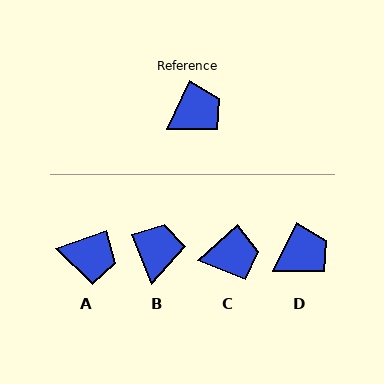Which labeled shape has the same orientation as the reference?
D.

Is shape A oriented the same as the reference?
No, it is off by about 44 degrees.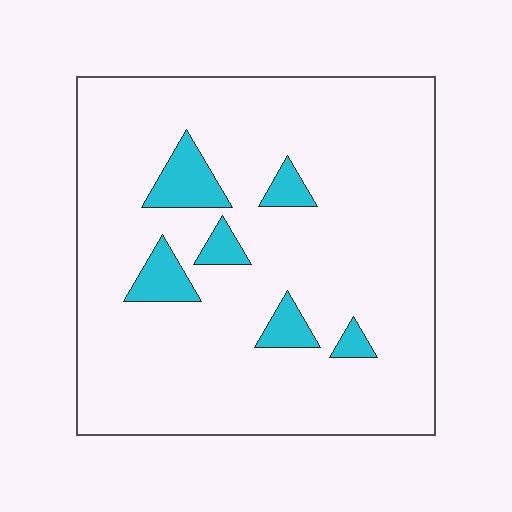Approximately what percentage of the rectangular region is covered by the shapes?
Approximately 10%.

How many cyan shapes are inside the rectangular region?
6.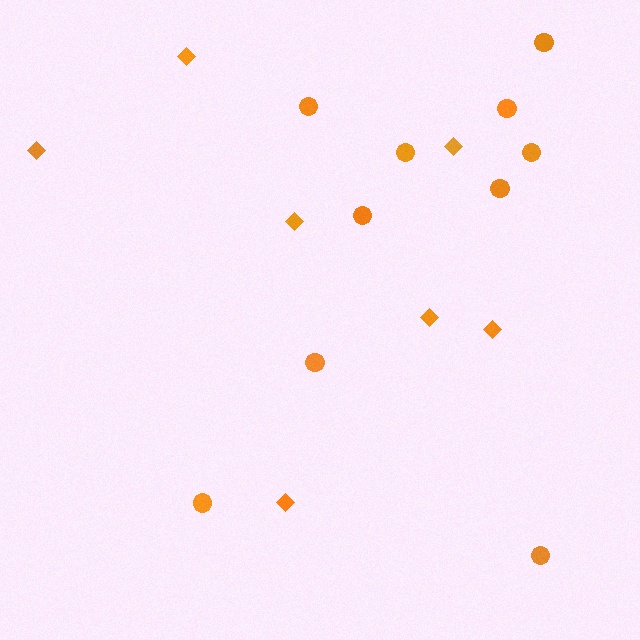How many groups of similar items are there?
There are 2 groups: one group of circles (10) and one group of diamonds (7).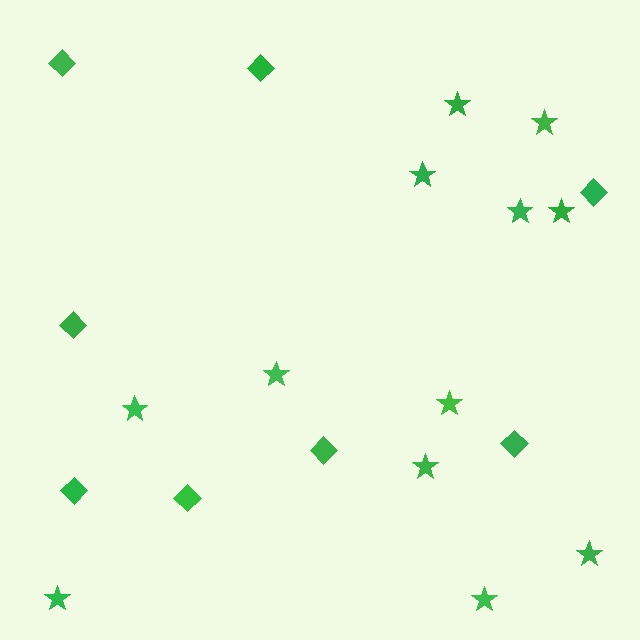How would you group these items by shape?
There are 2 groups: one group of diamonds (8) and one group of stars (12).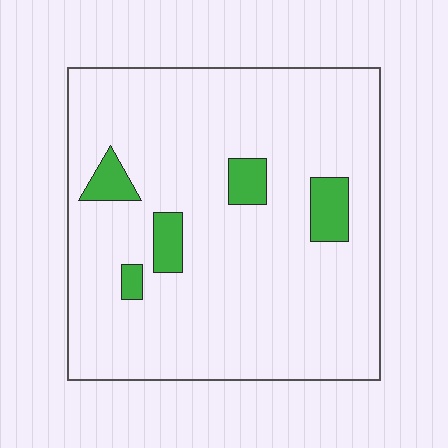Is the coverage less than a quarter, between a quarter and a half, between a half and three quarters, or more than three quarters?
Less than a quarter.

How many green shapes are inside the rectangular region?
5.